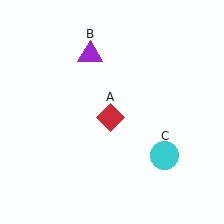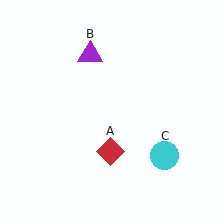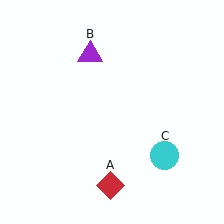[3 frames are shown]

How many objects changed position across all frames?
1 object changed position: red diamond (object A).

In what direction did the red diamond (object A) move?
The red diamond (object A) moved down.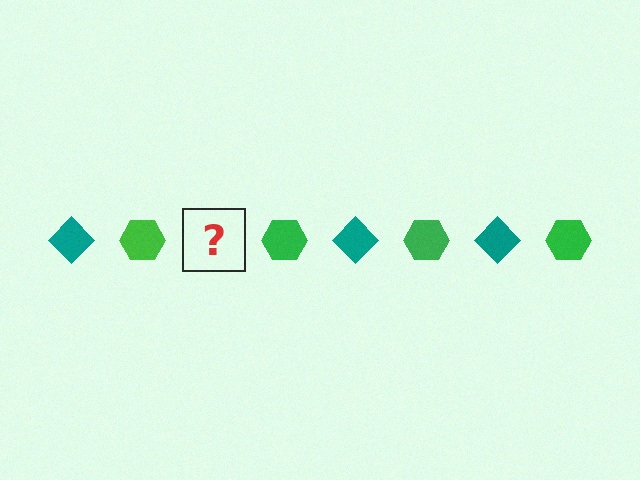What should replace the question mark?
The question mark should be replaced with a teal diamond.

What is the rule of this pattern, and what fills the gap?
The rule is that the pattern alternates between teal diamond and green hexagon. The gap should be filled with a teal diamond.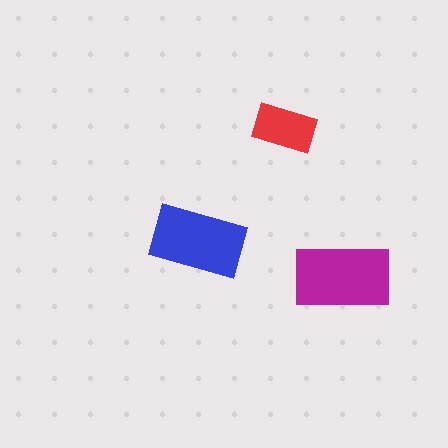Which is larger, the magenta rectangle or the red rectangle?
The magenta one.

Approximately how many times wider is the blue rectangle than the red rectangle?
About 1.5 times wider.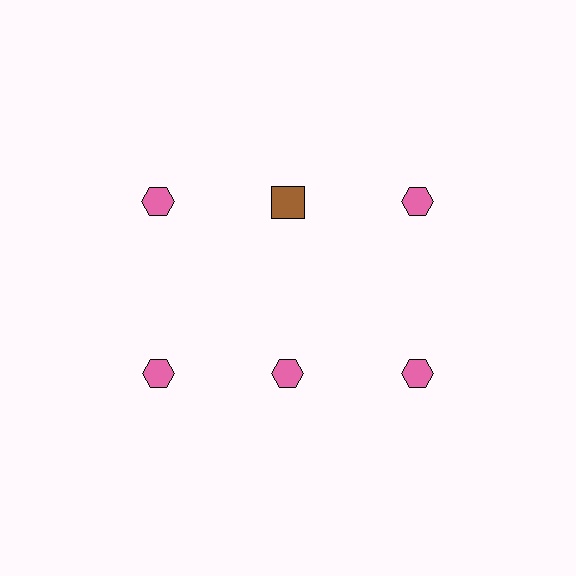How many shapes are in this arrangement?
There are 6 shapes arranged in a grid pattern.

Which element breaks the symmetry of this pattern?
The brown square in the top row, second from left column breaks the symmetry. All other shapes are pink hexagons.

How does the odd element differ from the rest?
It differs in both color (brown instead of pink) and shape (square instead of hexagon).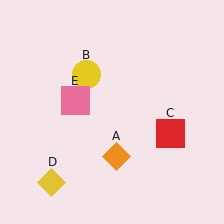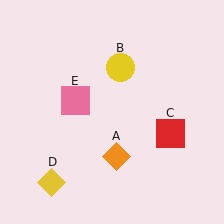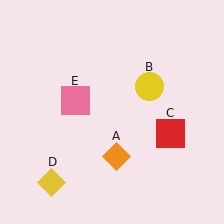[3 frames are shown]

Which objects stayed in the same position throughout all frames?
Orange diamond (object A) and red square (object C) and yellow diamond (object D) and pink square (object E) remained stationary.